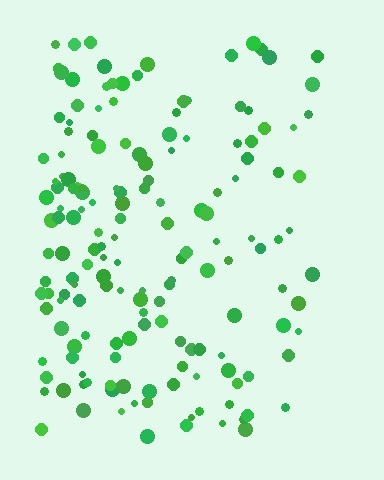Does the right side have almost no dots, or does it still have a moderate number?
Still a moderate number, just noticeably fewer than the left.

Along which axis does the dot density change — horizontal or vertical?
Horizontal.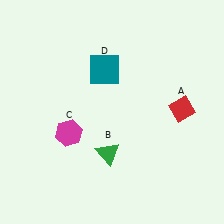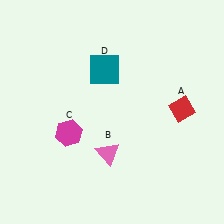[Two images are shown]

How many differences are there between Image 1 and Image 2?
There is 1 difference between the two images.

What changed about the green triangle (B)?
In Image 1, B is green. In Image 2, it changed to pink.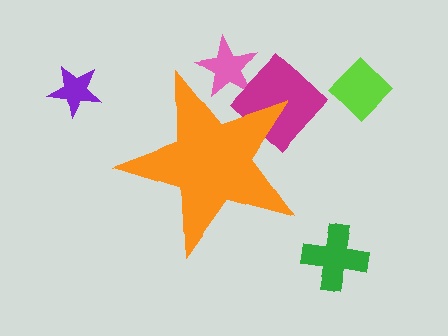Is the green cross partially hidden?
No, the green cross is fully visible.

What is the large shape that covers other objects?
An orange star.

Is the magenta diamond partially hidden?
Yes, the magenta diamond is partially hidden behind the orange star.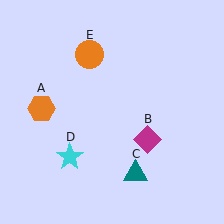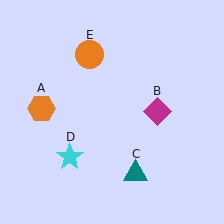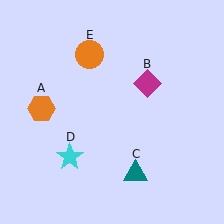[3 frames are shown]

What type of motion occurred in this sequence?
The magenta diamond (object B) rotated counterclockwise around the center of the scene.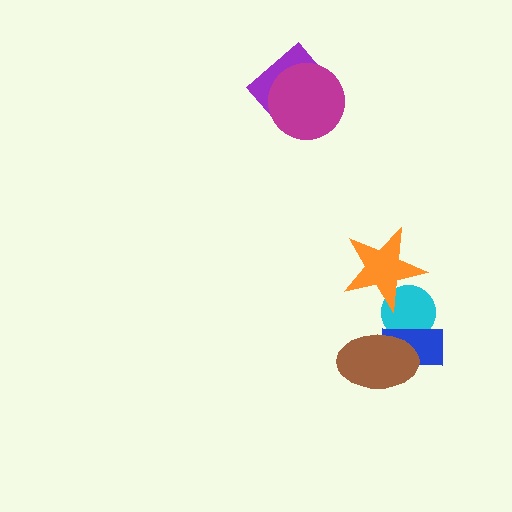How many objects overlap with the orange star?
1 object overlaps with the orange star.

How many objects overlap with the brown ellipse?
2 objects overlap with the brown ellipse.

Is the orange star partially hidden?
No, no other shape covers it.